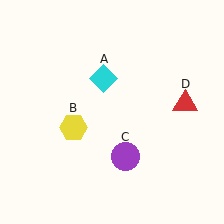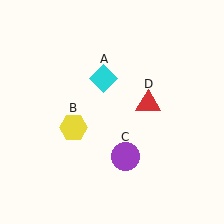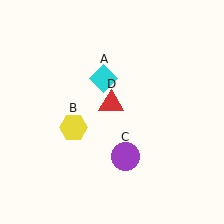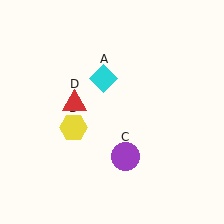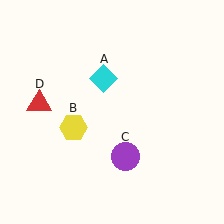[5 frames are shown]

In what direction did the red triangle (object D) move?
The red triangle (object D) moved left.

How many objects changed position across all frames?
1 object changed position: red triangle (object D).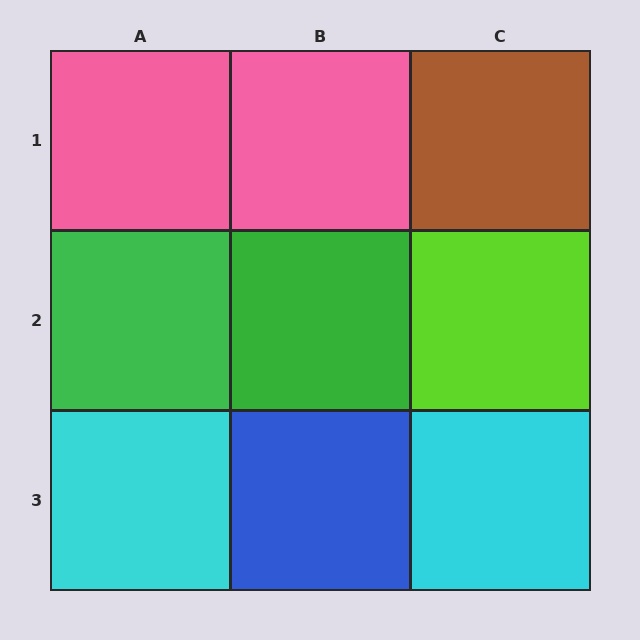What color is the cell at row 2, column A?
Green.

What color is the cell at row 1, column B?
Pink.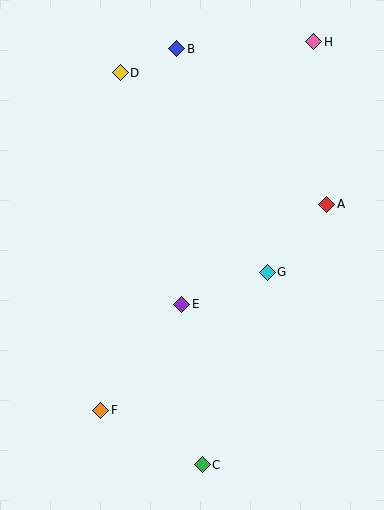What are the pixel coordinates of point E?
Point E is at (182, 304).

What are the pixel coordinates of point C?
Point C is at (202, 465).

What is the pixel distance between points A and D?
The distance between A and D is 245 pixels.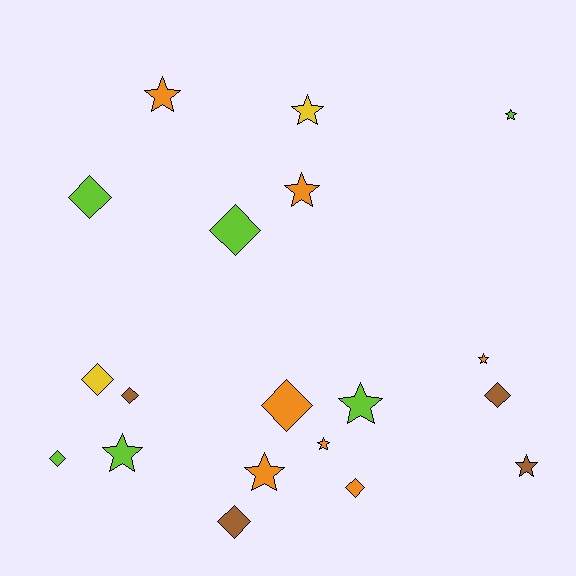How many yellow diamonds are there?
There is 1 yellow diamond.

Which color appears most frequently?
Orange, with 7 objects.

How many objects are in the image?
There are 19 objects.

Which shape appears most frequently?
Star, with 10 objects.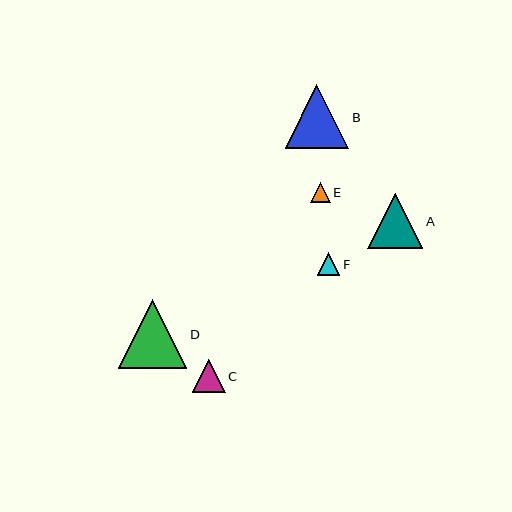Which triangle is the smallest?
Triangle E is the smallest with a size of approximately 20 pixels.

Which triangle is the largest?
Triangle D is the largest with a size of approximately 69 pixels.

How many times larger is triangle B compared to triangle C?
Triangle B is approximately 1.9 times the size of triangle C.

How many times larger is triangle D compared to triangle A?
Triangle D is approximately 1.3 times the size of triangle A.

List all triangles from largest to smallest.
From largest to smallest: D, B, A, C, F, E.